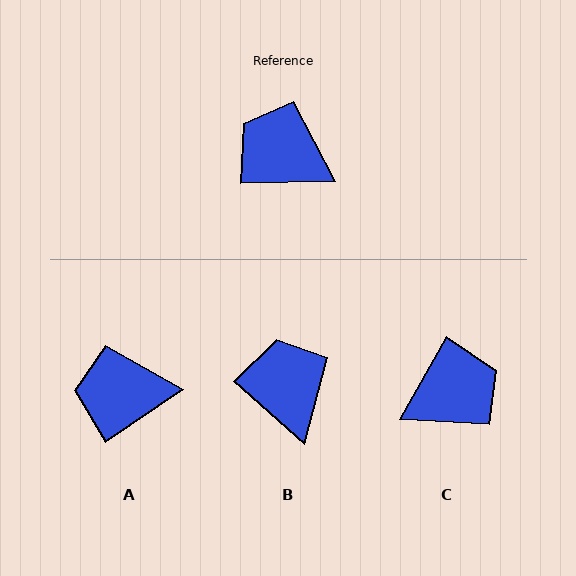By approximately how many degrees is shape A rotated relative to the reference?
Approximately 33 degrees counter-clockwise.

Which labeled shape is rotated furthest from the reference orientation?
C, about 121 degrees away.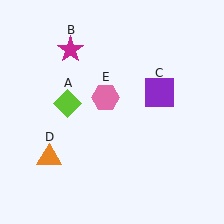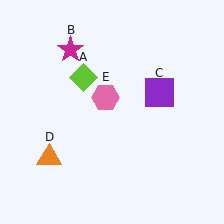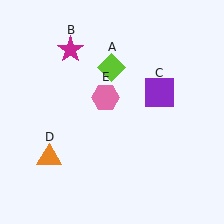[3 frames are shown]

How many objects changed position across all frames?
1 object changed position: lime diamond (object A).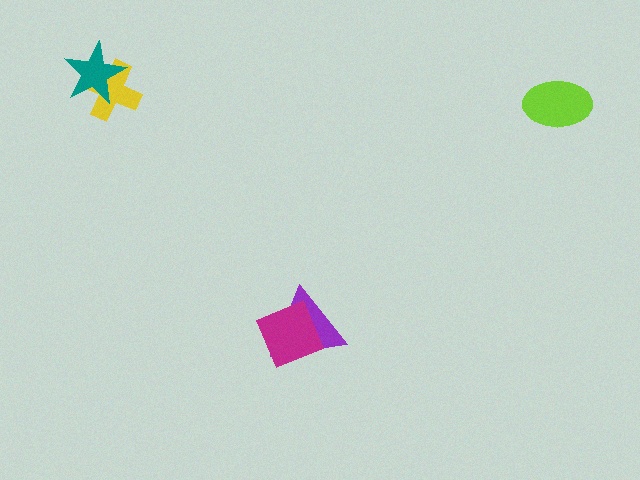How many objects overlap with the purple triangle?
1 object overlaps with the purple triangle.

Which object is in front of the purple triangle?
The magenta square is in front of the purple triangle.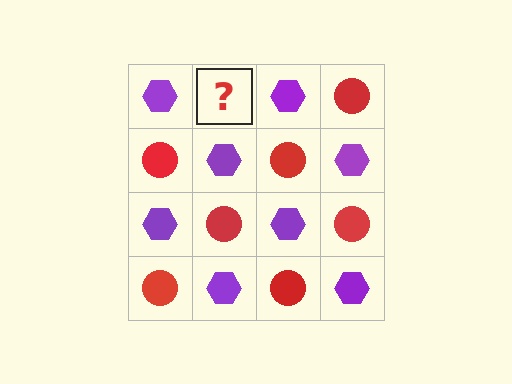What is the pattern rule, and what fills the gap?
The rule is that it alternates purple hexagon and red circle in a checkerboard pattern. The gap should be filled with a red circle.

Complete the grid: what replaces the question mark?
The question mark should be replaced with a red circle.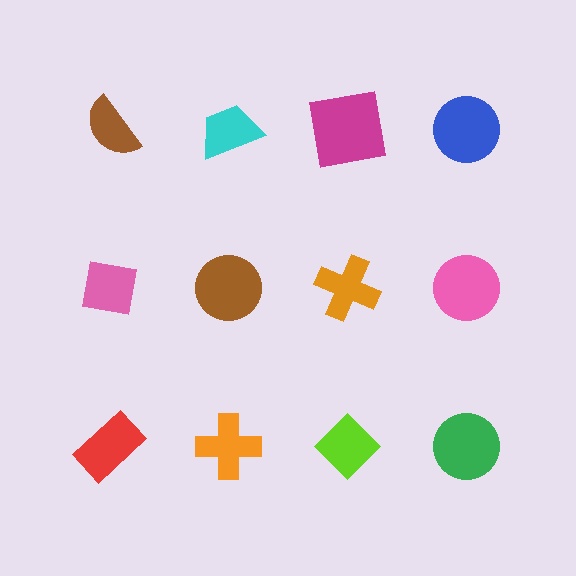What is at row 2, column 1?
A pink square.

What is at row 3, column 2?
An orange cross.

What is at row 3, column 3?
A lime diamond.